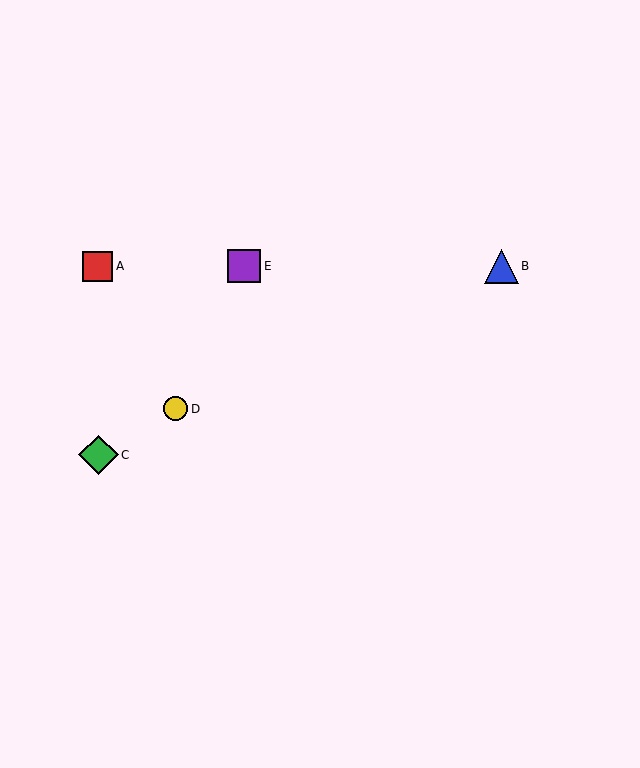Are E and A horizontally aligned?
Yes, both are at y≈266.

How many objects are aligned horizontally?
3 objects (A, B, E) are aligned horizontally.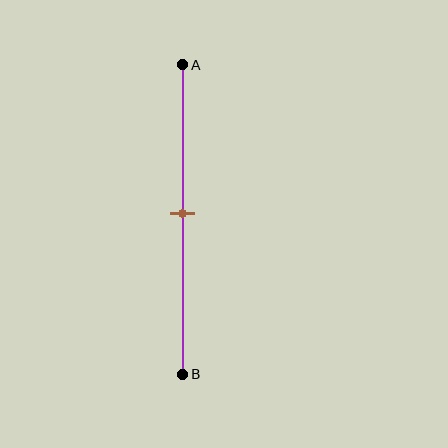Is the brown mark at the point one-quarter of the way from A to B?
No, the mark is at about 50% from A, not at the 25% one-quarter point.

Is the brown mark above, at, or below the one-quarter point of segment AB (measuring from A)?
The brown mark is below the one-quarter point of segment AB.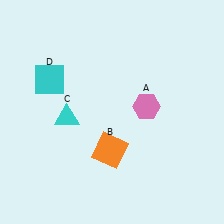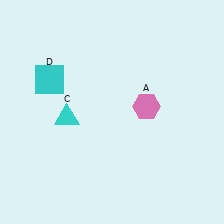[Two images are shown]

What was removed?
The orange square (B) was removed in Image 2.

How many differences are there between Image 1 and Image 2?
There is 1 difference between the two images.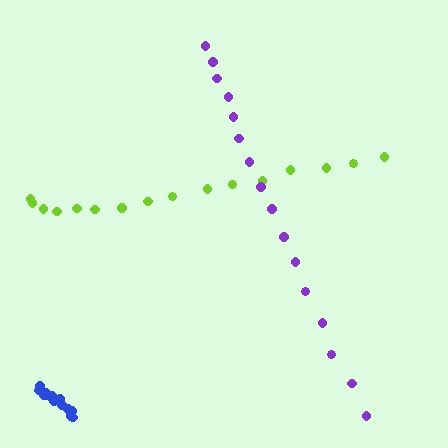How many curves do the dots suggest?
There are 3 distinct paths.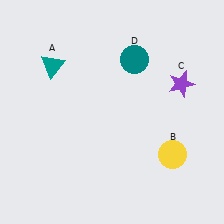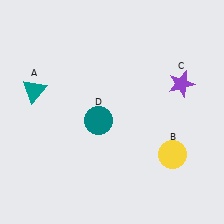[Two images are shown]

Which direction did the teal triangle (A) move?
The teal triangle (A) moved down.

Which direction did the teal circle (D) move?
The teal circle (D) moved down.